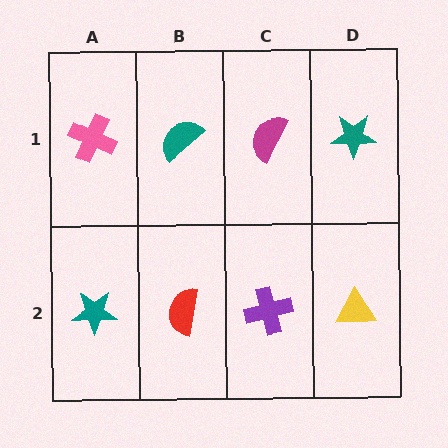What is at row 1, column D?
A teal star.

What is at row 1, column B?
A teal semicircle.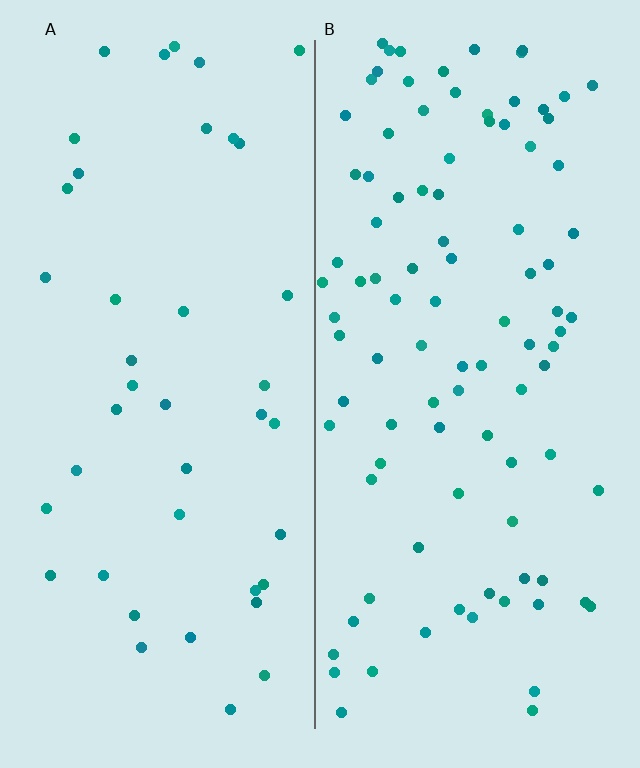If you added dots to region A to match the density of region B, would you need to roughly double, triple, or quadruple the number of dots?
Approximately double.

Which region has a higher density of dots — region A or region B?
B (the right).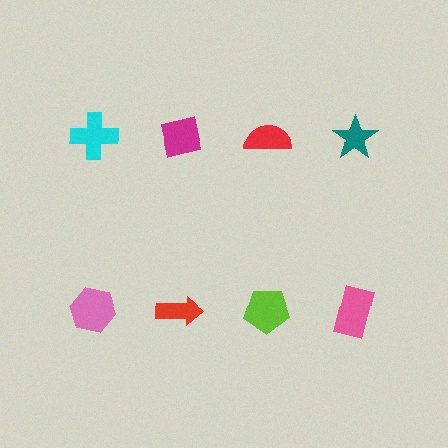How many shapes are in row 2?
4 shapes.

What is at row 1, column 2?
A magenta square.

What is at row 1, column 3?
A red semicircle.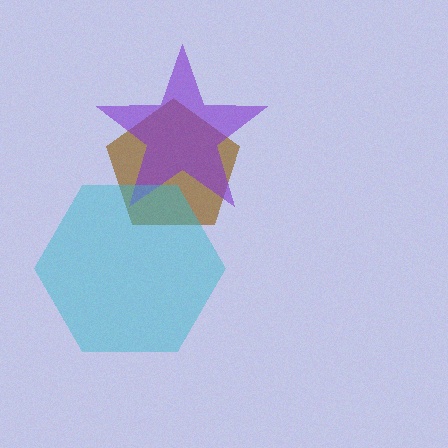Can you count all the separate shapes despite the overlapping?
Yes, there are 3 separate shapes.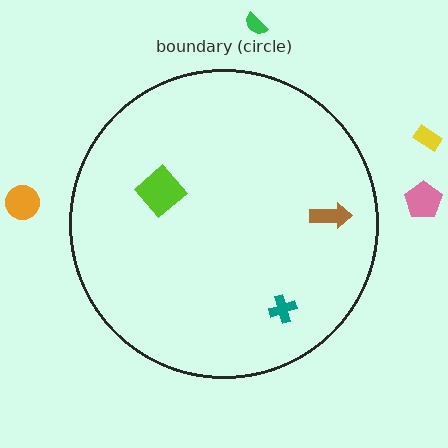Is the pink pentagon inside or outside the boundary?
Outside.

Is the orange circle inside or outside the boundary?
Outside.